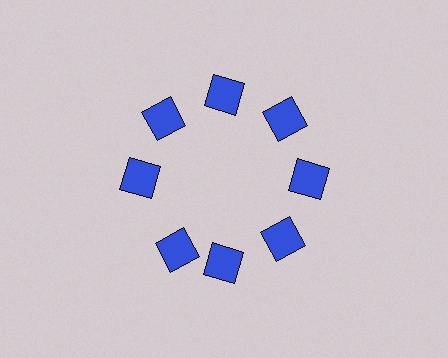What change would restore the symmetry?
The symmetry would be restored by rotating it back into even spacing with its neighbors so that all 8 squares sit at equal angles and equal distance from the center.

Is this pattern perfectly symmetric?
No. The 8 blue squares are arranged in a ring, but one element near the 8 o'clock position is rotated out of alignment along the ring, breaking the 8-fold rotational symmetry.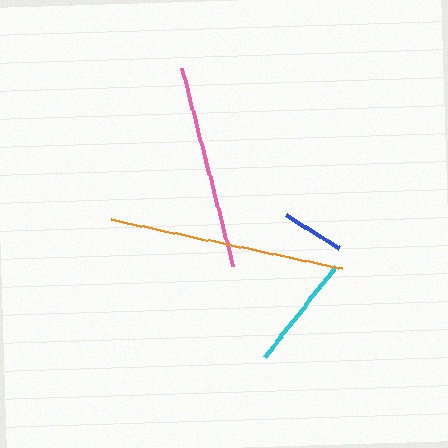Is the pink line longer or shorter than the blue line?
The pink line is longer than the blue line.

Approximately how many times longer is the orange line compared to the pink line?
The orange line is approximately 1.2 times the length of the pink line.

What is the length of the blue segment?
The blue segment is approximately 63 pixels long.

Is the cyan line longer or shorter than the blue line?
The cyan line is longer than the blue line.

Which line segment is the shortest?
The blue line is the shortest at approximately 63 pixels.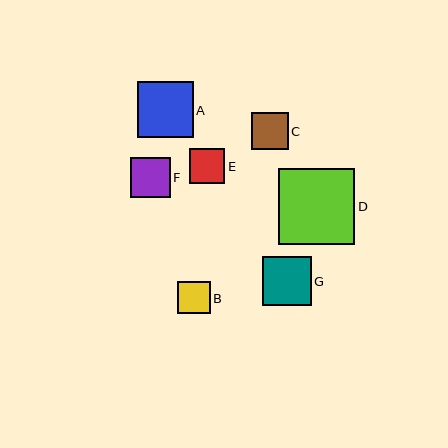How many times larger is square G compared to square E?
Square G is approximately 1.4 times the size of square E.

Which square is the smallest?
Square B is the smallest with a size of approximately 32 pixels.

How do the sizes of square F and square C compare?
Square F and square C are approximately the same size.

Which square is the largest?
Square D is the largest with a size of approximately 77 pixels.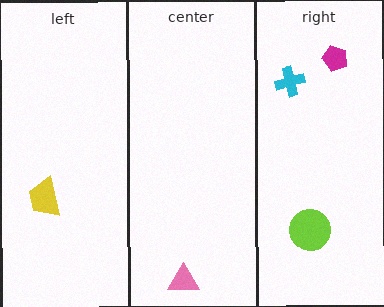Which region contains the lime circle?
The right region.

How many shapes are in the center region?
1.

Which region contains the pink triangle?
The center region.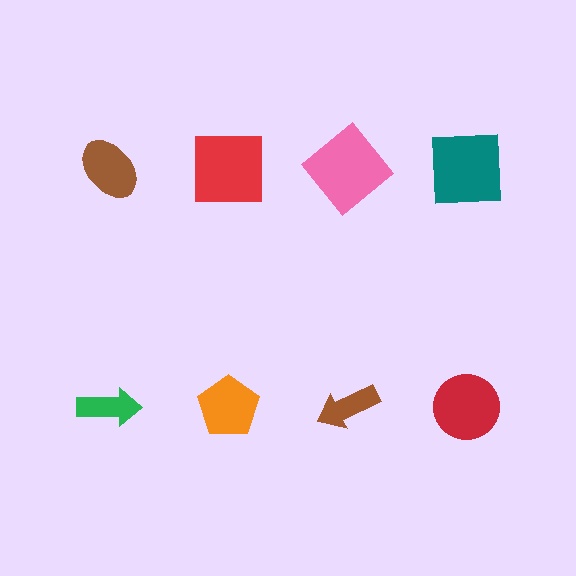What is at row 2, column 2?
An orange pentagon.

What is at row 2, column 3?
A brown arrow.